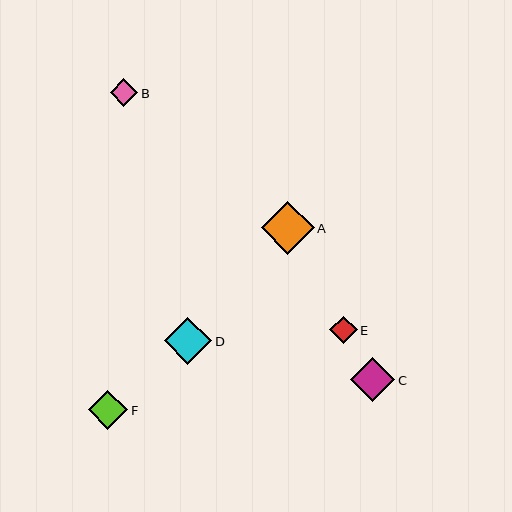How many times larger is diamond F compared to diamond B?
Diamond F is approximately 1.5 times the size of diamond B.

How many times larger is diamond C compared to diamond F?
Diamond C is approximately 1.1 times the size of diamond F.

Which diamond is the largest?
Diamond A is the largest with a size of approximately 53 pixels.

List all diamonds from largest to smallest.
From largest to smallest: A, D, C, F, E, B.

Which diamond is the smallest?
Diamond B is the smallest with a size of approximately 27 pixels.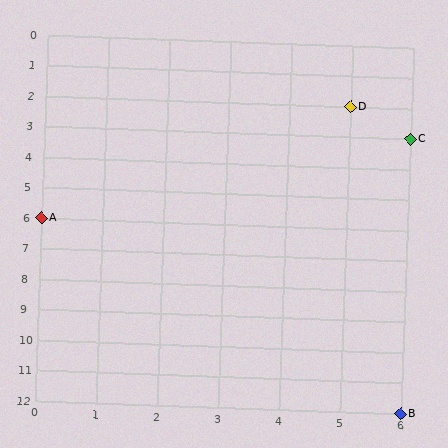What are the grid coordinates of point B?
Point B is at grid coordinates (6, 12).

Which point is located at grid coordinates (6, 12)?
Point B is at (6, 12).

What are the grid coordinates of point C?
Point C is at grid coordinates (6, 3).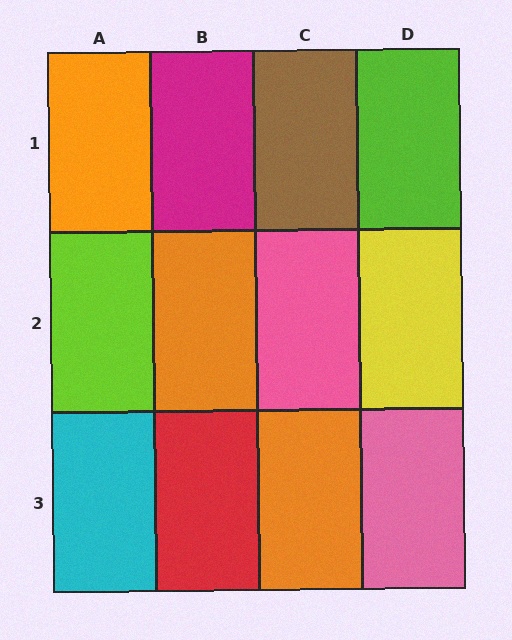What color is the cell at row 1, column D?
Lime.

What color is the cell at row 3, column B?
Red.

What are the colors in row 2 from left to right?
Lime, orange, pink, yellow.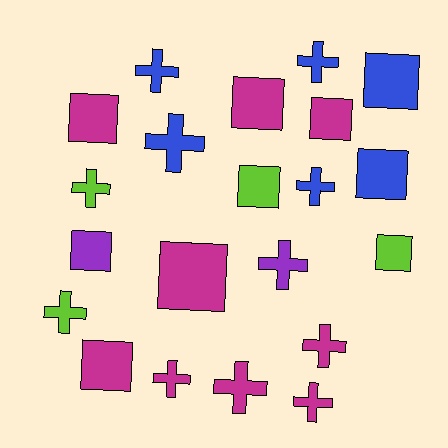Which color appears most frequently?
Magenta, with 9 objects.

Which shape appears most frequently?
Cross, with 11 objects.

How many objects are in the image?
There are 21 objects.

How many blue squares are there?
There are 2 blue squares.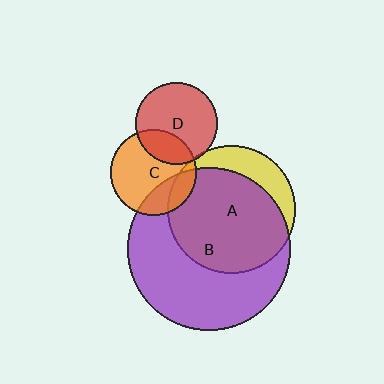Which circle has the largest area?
Circle B (purple).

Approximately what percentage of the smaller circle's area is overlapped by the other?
Approximately 75%.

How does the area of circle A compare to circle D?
Approximately 2.4 times.